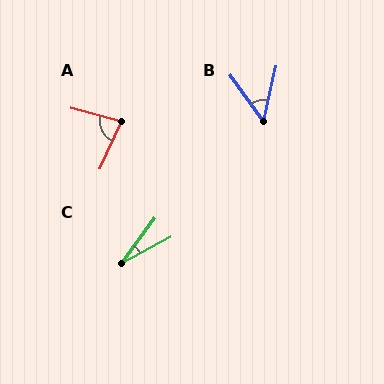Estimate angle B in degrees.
Approximately 48 degrees.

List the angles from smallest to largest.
C (26°), B (48°), A (81°).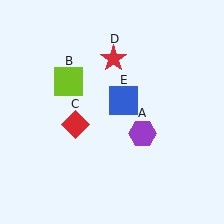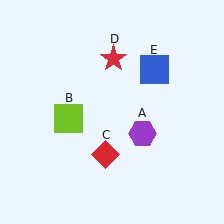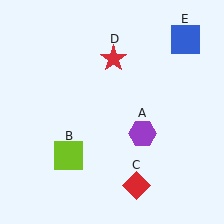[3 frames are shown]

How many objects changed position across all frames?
3 objects changed position: lime square (object B), red diamond (object C), blue square (object E).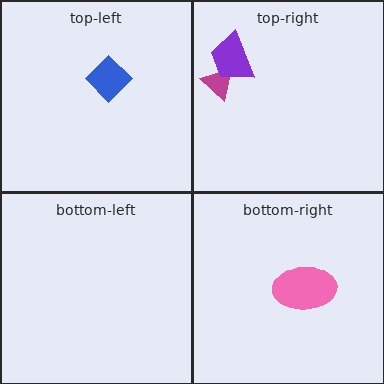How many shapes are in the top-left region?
1.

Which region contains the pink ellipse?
The bottom-right region.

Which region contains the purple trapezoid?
The top-right region.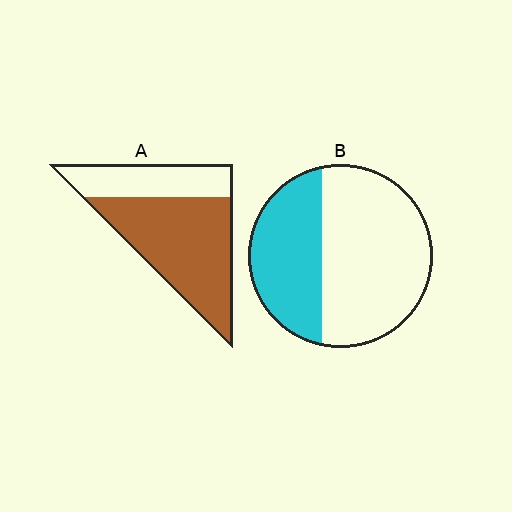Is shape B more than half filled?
No.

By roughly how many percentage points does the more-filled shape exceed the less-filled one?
By roughly 30 percentage points (A over B).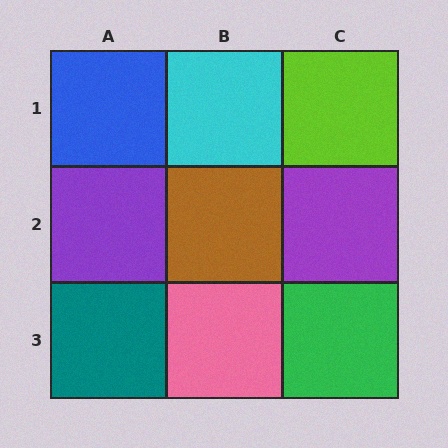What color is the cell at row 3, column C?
Green.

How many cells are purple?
2 cells are purple.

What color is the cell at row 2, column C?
Purple.